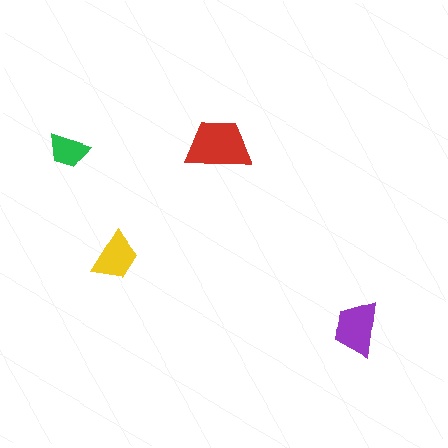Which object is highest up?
The red trapezoid is topmost.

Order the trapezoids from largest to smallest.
the red one, the purple one, the yellow one, the green one.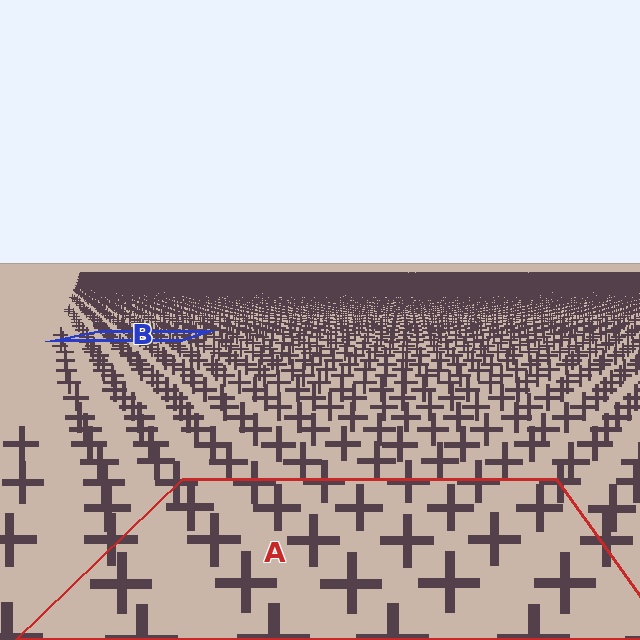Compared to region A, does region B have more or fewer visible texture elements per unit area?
Region B has more texture elements per unit area — they are packed more densely because it is farther away.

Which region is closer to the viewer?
Region A is closer. The texture elements there are larger and more spread out.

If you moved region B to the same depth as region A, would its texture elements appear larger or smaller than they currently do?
They would appear larger. At a closer depth, the same texture elements are projected at a bigger on-screen size.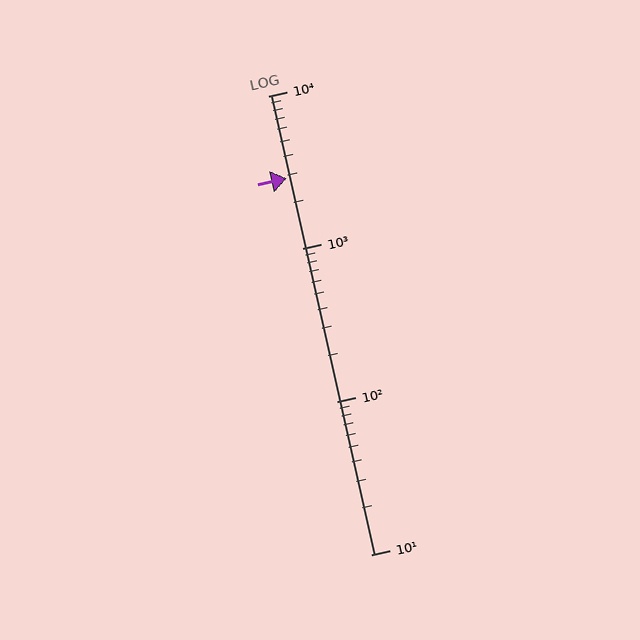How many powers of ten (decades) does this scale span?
The scale spans 3 decades, from 10 to 10000.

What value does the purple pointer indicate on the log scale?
The pointer indicates approximately 2900.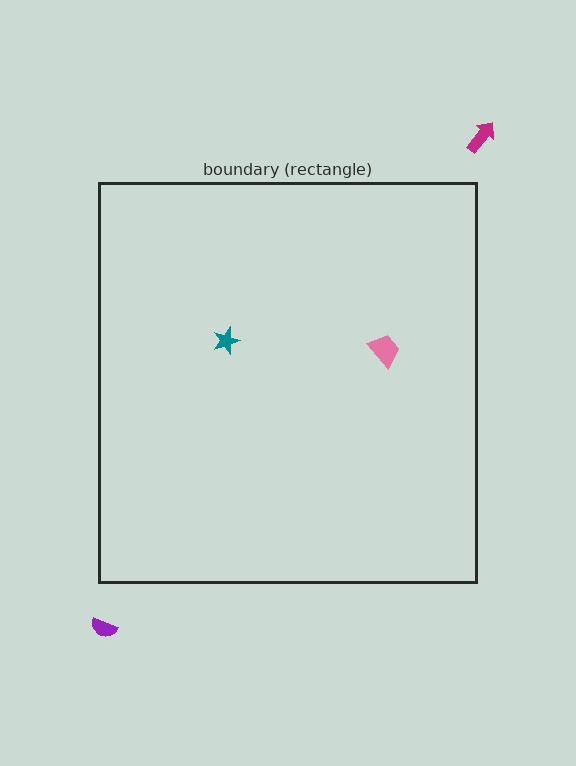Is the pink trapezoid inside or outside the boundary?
Inside.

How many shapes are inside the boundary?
2 inside, 2 outside.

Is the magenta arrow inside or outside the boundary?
Outside.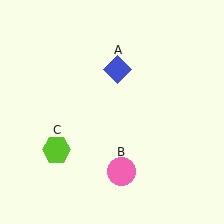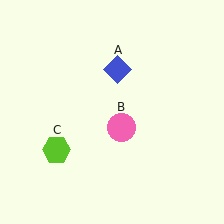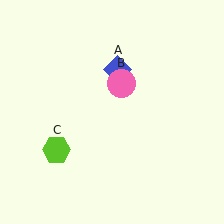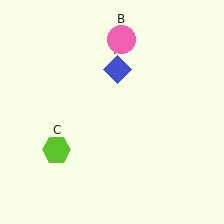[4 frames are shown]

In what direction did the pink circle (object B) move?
The pink circle (object B) moved up.